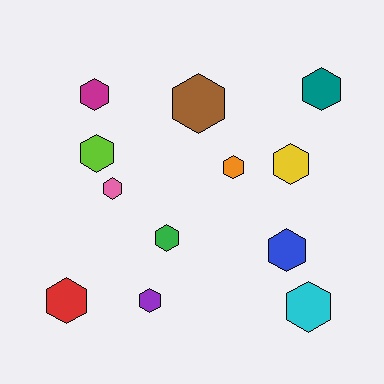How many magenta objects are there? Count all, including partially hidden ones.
There is 1 magenta object.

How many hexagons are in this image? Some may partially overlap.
There are 12 hexagons.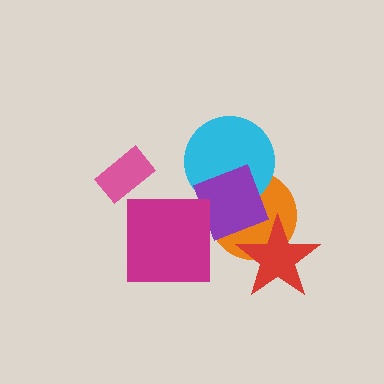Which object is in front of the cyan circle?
The purple square is in front of the cyan circle.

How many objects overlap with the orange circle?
3 objects overlap with the orange circle.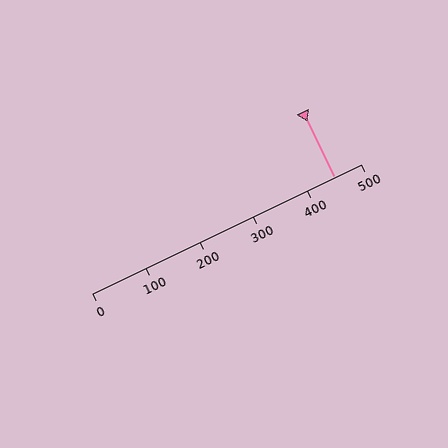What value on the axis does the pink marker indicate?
The marker indicates approximately 450.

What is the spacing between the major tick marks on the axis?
The major ticks are spaced 100 apart.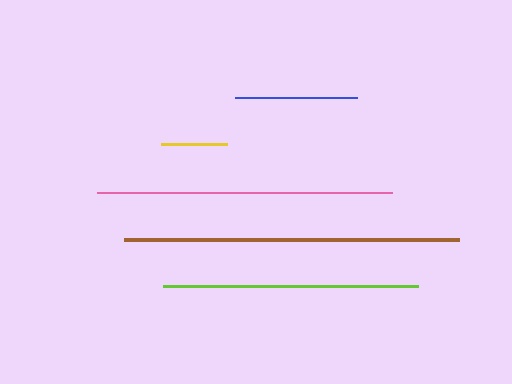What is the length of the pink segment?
The pink segment is approximately 294 pixels long.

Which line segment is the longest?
The brown line is the longest at approximately 334 pixels.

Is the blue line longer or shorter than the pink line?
The pink line is longer than the blue line.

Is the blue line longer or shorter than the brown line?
The brown line is longer than the blue line.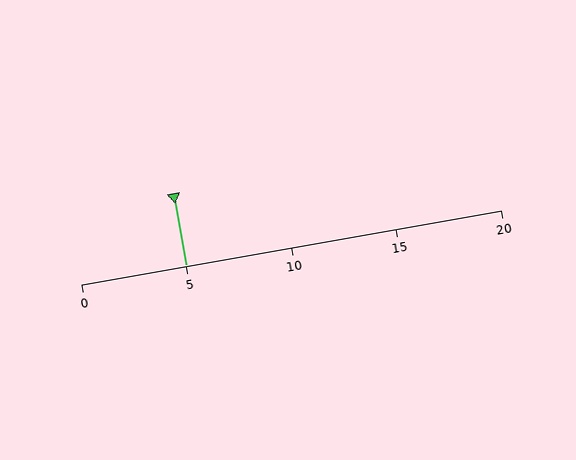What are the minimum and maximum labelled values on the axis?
The axis runs from 0 to 20.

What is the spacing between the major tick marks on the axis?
The major ticks are spaced 5 apart.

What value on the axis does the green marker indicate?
The marker indicates approximately 5.